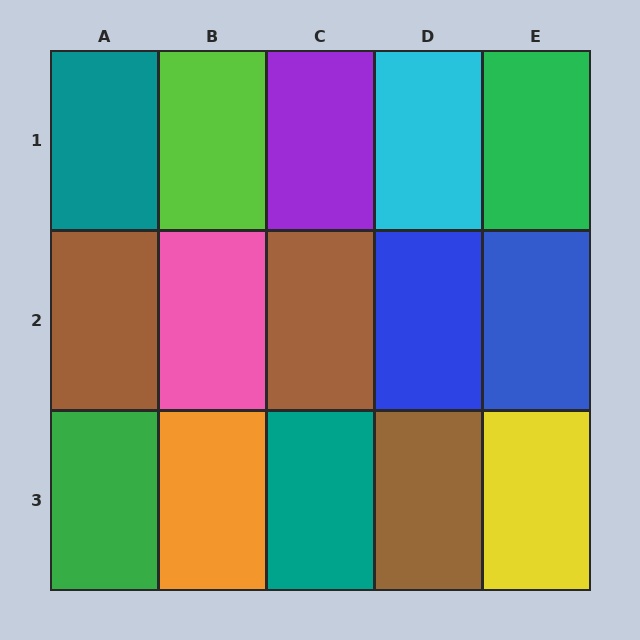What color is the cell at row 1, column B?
Lime.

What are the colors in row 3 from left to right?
Green, orange, teal, brown, yellow.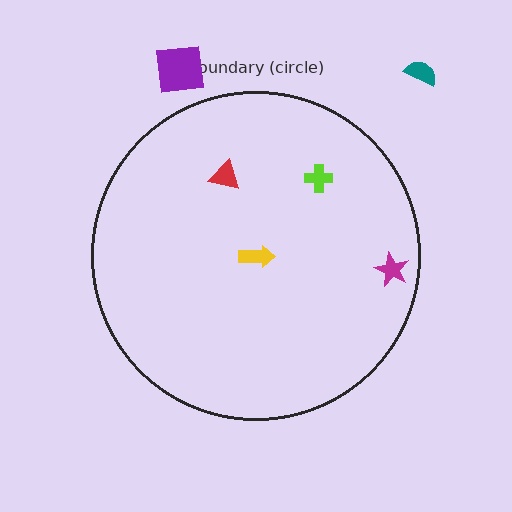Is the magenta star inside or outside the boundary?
Inside.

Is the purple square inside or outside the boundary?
Outside.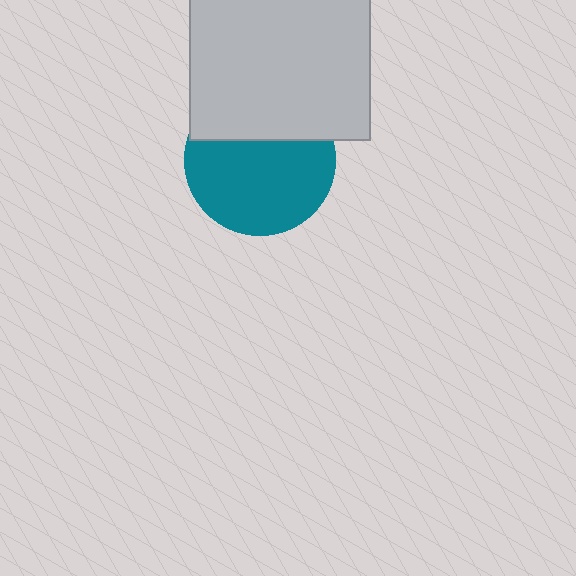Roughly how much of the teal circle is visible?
Most of it is visible (roughly 65%).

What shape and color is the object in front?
The object in front is a light gray square.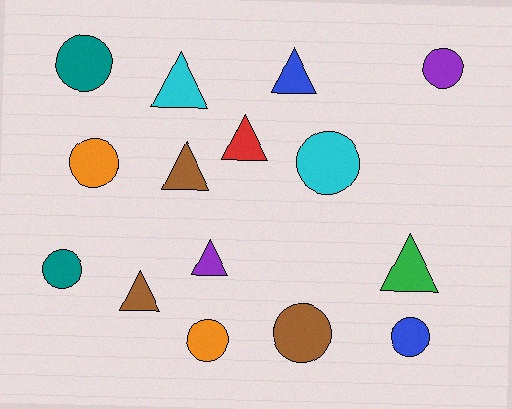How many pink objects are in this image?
There are no pink objects.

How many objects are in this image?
There are 15 objects.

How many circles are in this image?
There are 8 circles.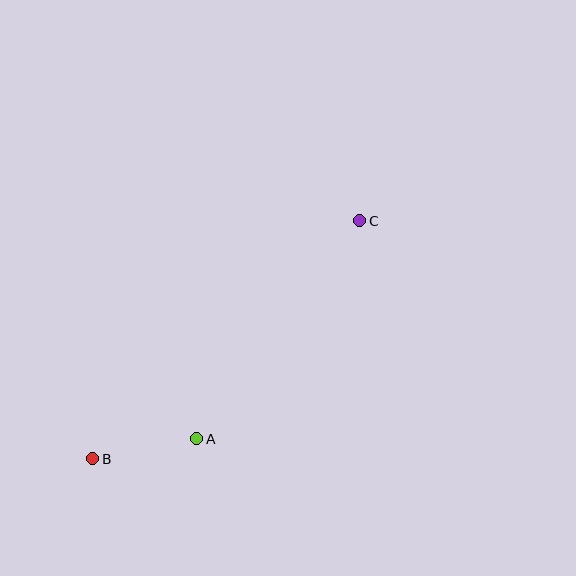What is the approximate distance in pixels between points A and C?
The distance between A and C is approximately 272 pixels.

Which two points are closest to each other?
Points A and B are closest to each other.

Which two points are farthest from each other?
Points B and C are farthest from each other.